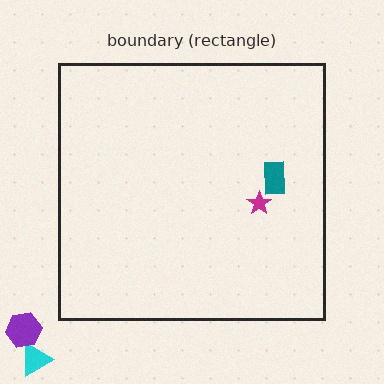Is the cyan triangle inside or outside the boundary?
Outside.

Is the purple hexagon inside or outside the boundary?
Outside.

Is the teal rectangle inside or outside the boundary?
Inside.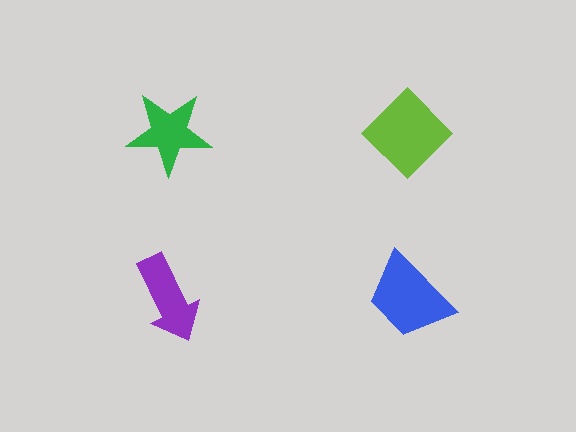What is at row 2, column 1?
A purple arrow.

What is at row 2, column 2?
A blue trapezoid.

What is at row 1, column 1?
A green star.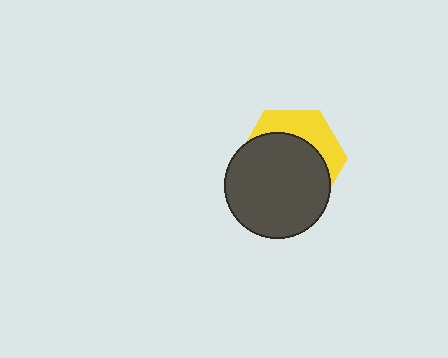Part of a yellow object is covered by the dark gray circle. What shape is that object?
It is a hexagon.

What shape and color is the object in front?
The object in front is a dark gray circle.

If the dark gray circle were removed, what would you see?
You would see the complete yellow hexagon.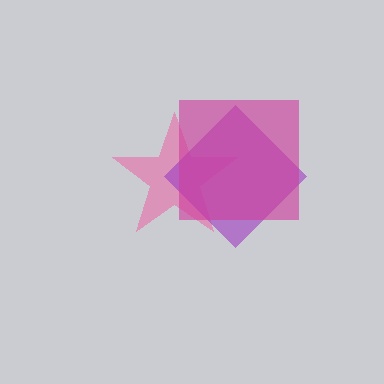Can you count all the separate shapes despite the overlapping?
Yes, there are 3 separate shapes.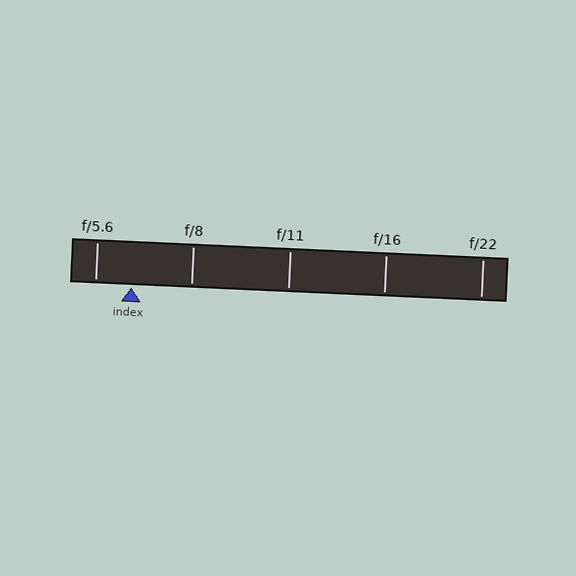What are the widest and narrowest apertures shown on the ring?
The widest aperture shown is f/5.6 and the narrowest is f/22.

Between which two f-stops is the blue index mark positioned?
The index mark is between f/5.6 and f/8.